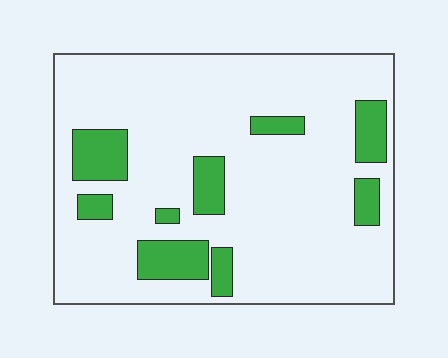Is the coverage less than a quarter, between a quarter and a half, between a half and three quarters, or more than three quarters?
Less than a quarter.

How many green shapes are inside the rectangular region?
9.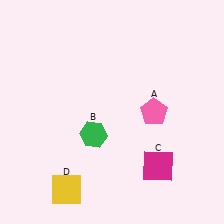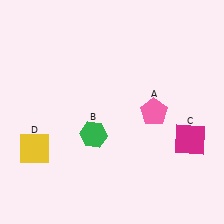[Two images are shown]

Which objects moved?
The objects that moved are: the magenta square (C), the yellow square (D).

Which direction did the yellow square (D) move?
The yellow square (D) moved up.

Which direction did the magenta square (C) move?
The magenta square (C) moved right.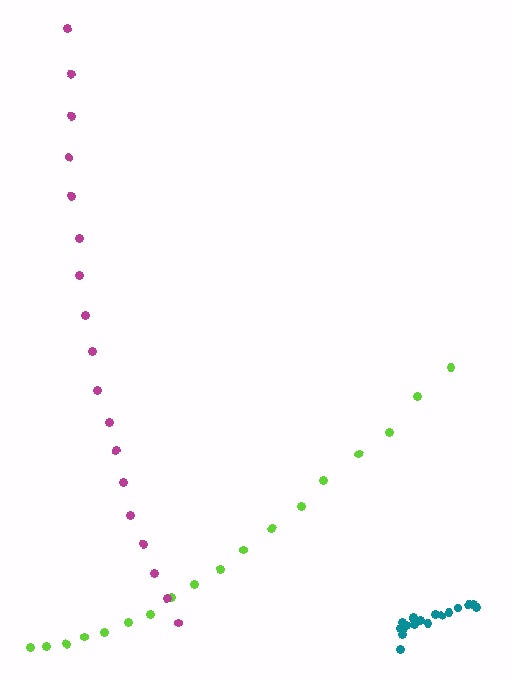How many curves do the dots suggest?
There are 3 distinct paths.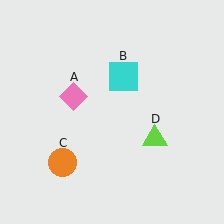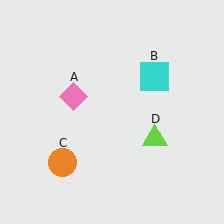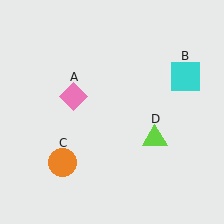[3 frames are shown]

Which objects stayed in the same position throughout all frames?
Pink diamond (object A) and orange circle (object C) and lime triangle (object D) remained stationary.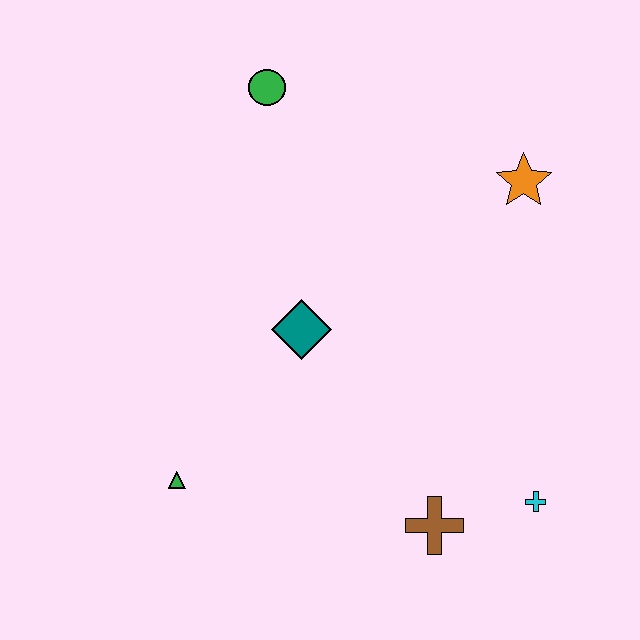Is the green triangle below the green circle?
Yes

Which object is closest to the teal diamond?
The green triangle is closest to the teal diamond.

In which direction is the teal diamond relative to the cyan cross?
The teal diamond is to the left of the cyan cross.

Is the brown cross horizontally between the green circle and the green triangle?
No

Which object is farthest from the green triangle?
The orange star is farthest from the green triangle.